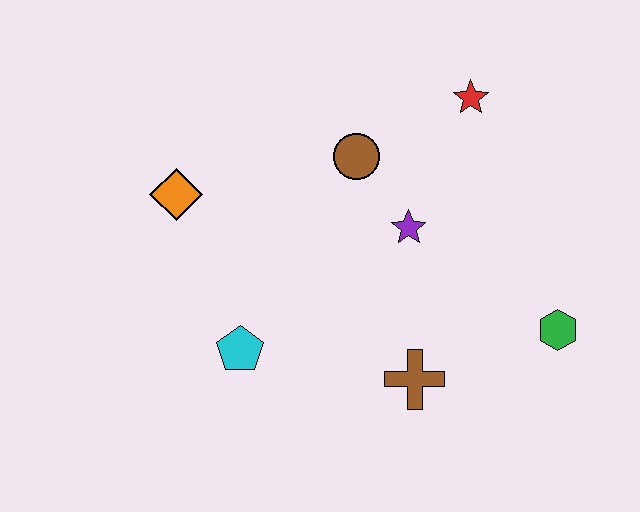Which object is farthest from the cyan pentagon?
The red star is farthest from the cyan pentagon.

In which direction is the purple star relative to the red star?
The purple star is below the red star.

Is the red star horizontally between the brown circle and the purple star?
No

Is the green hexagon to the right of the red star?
Yes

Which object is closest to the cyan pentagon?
The orange diamond is closest to the cyan pentagon.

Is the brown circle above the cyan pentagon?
Yes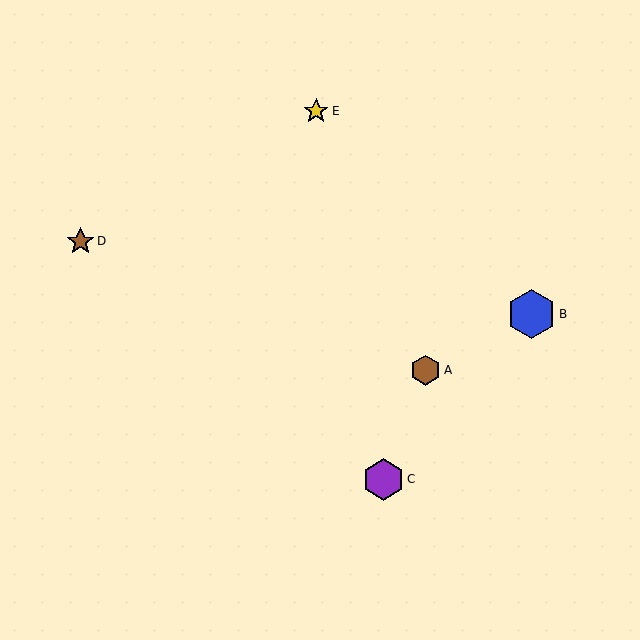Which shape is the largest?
The blue hexagon (labeled B) is the largest.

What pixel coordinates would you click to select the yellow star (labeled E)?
Click at (316, 111) to select the yellow star E.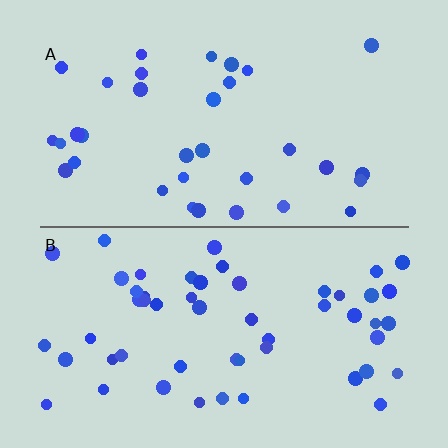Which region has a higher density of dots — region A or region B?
B (the bottom).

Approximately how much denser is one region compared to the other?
Approximately 1.6× — region B over region A.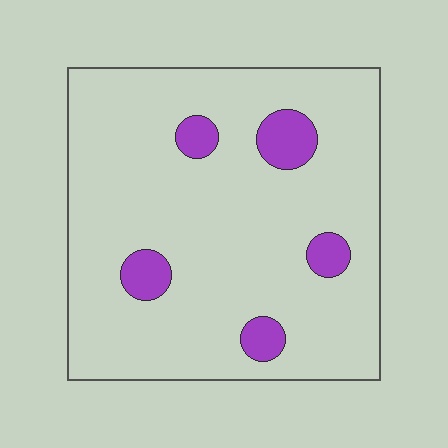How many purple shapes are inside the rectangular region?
5.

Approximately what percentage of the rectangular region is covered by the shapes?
Approximately 10%.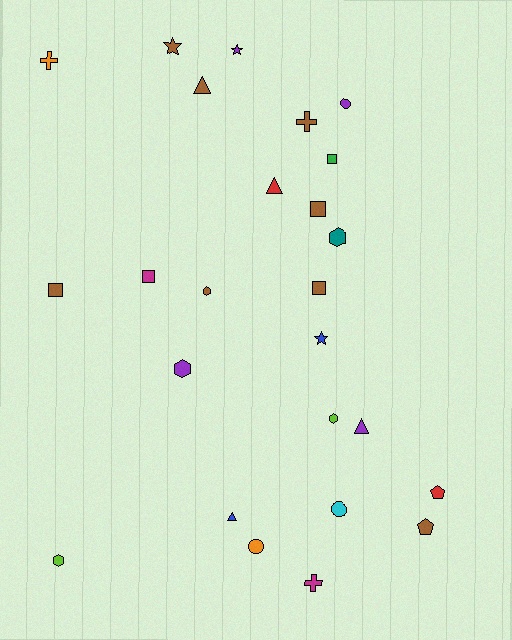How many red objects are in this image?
There are 2 red objects.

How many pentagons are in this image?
There are 2 pentagons.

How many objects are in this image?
There are 25 objects.